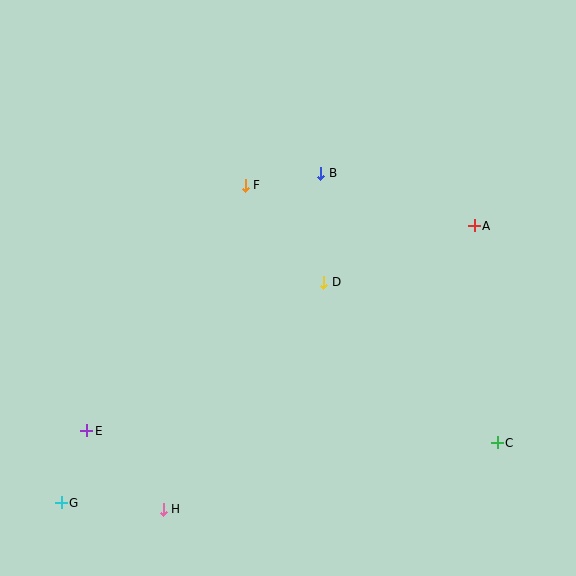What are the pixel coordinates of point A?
Point A is at (474, 226).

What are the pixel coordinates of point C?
Point C is at (497, 443).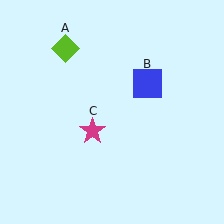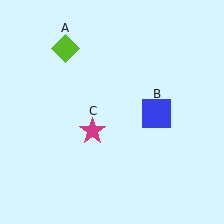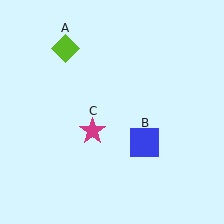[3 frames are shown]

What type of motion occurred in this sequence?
The blue square (object B) rotated clockwise around the center of the scene.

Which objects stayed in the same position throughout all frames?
Lime diamond (object A) and magenta star (object C) remained stationary.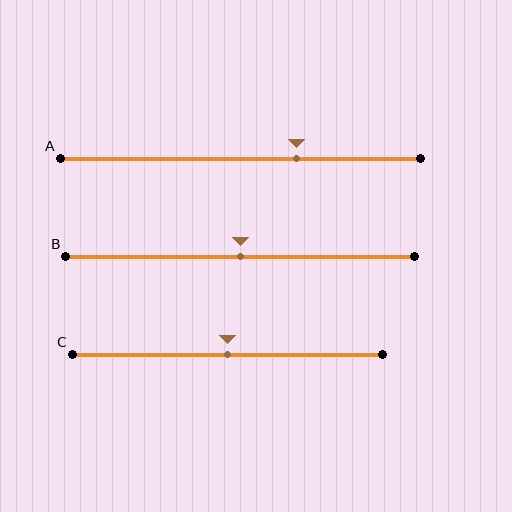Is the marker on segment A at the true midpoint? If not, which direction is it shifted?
No, the marker on segment A is shifted to the right by about 15% of the segment length.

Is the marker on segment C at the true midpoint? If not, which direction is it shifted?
Yes, the marker on segment C is at the true midpoint.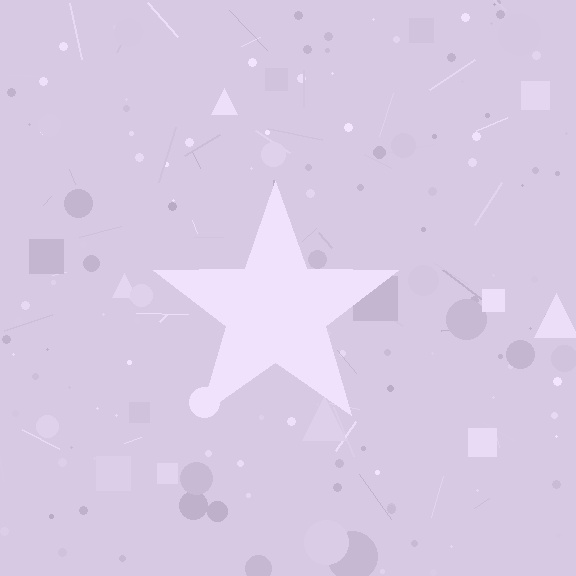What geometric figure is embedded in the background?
A star is embedded in the background.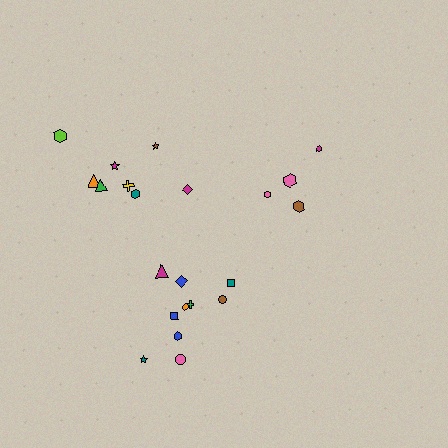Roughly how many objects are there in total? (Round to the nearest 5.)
Roughly 20 objects in total.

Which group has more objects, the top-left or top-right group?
The top-left group.